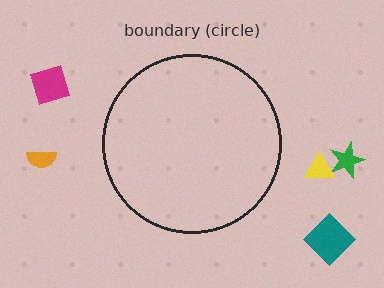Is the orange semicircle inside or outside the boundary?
Outside.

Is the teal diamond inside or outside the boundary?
Outside.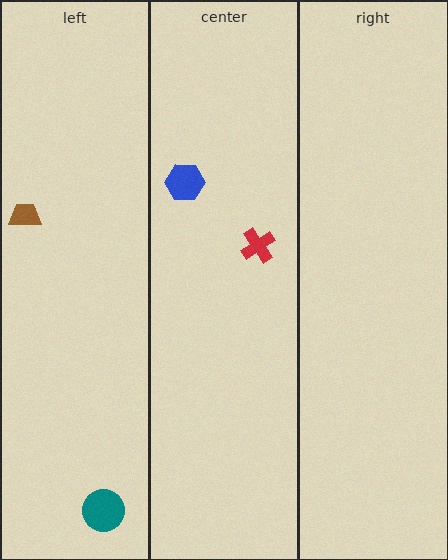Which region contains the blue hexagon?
The center region.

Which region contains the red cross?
The center region.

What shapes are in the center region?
The red cross, the blue hexagon.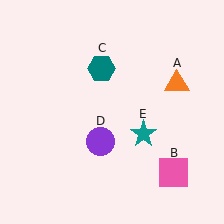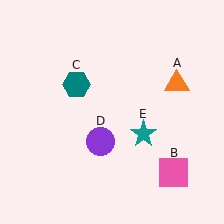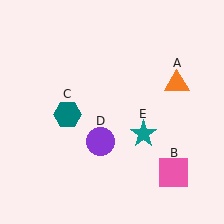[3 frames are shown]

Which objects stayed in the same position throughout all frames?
Orange triangle (object A) and pink square (object B) and purple circle (object D) and teal star (object E) remained stationary.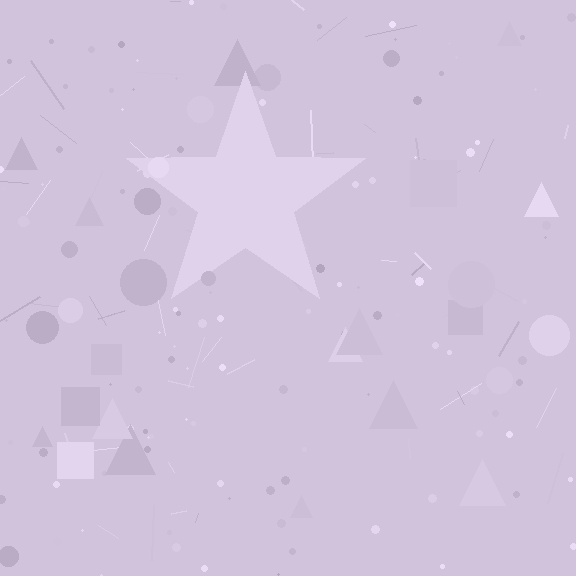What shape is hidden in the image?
A star is hidden in the image.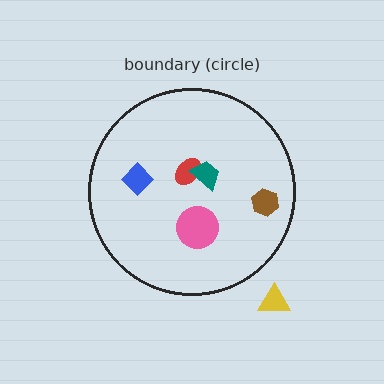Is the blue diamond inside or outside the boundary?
Inside.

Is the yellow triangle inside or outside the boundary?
Outside.